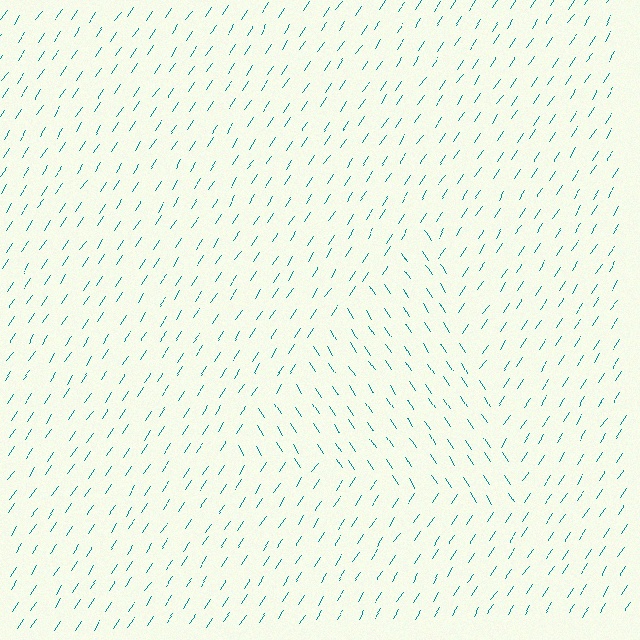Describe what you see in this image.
The image is filled with small teal line segments. A triangle region in the image has lines oriented differently from the surrounding lines, creating a visible texture boundary.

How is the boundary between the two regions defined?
The boundary is defined purely by a change in line orientation (approximately 67 degrees difference). All lines are the same color and thickness.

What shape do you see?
I see a triangle.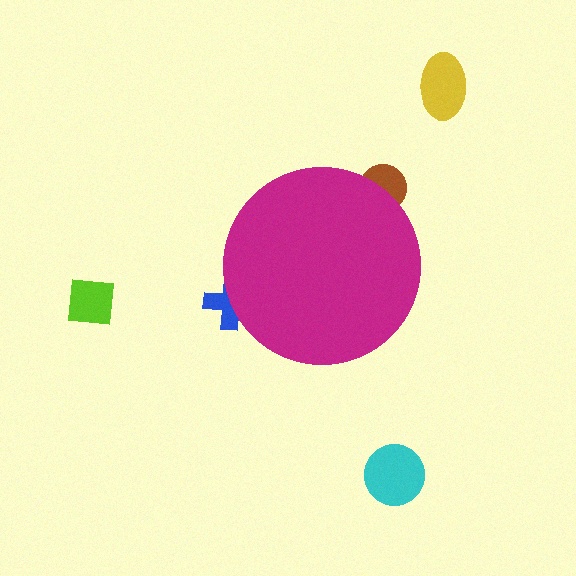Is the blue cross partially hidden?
Yes, the blue cross is partially hidden behind the magenta circle.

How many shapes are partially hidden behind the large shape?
2 shapes are partially hidden.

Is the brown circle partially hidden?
Yes, the brown circle is partially hidden behind the magenta circle.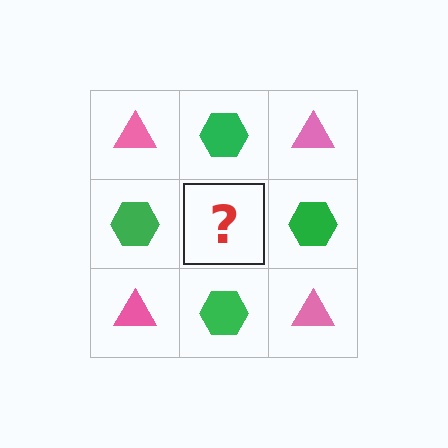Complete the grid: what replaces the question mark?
The question mark should be replaced with a pink triangle.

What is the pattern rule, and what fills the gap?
The rule is that it alternates pink triangle and green hexagon in a checkerboard pattern. The gap should be filled with a pink triangle.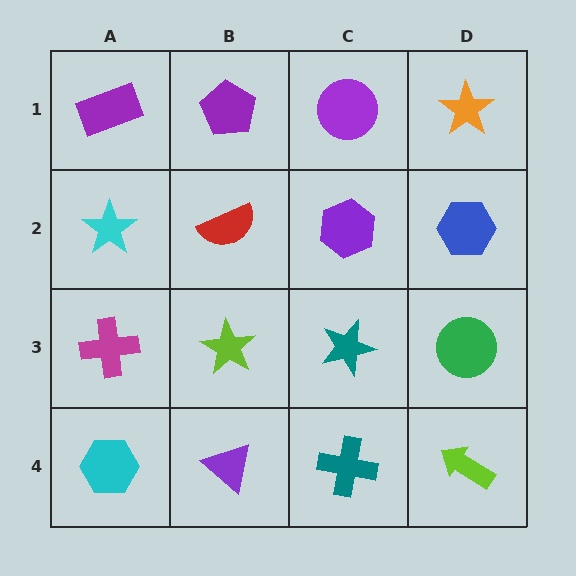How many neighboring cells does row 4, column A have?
2.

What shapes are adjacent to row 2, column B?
A purple pentagon (row 1, column B), a lime star (row 3, column B), a cyan star (row 2, column A), a purple hexagon (row 2, column C).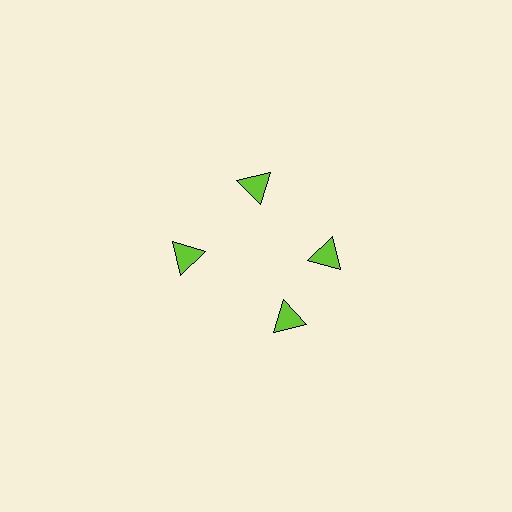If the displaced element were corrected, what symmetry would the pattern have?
It would have 4-fold rotational symmetry — the pattern would map onto itself every 90 degrees.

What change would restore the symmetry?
The symmetry would be restored by rotating it back into even spacing with its neighbors so that all 4 triangles sit at equal angles and equal distance from the center.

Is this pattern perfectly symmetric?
No. The 4 lime triangles are arranged in a ring, but one element near the 6 o'clock position is rotated out of alignment along the ring, breaking the 4-fold rotational symmetry.